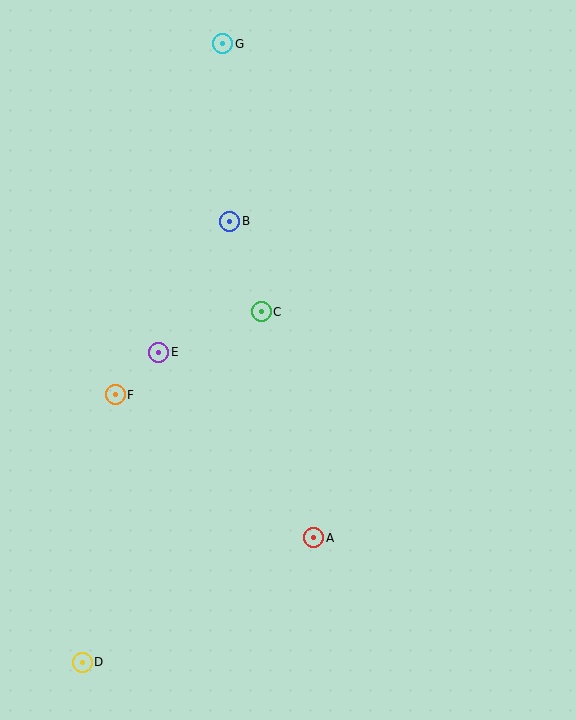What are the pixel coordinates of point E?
Point E is at (159, 352).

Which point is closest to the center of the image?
Point C at (261, 312) is closest to the center.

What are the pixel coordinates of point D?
Point D is at (82, 662).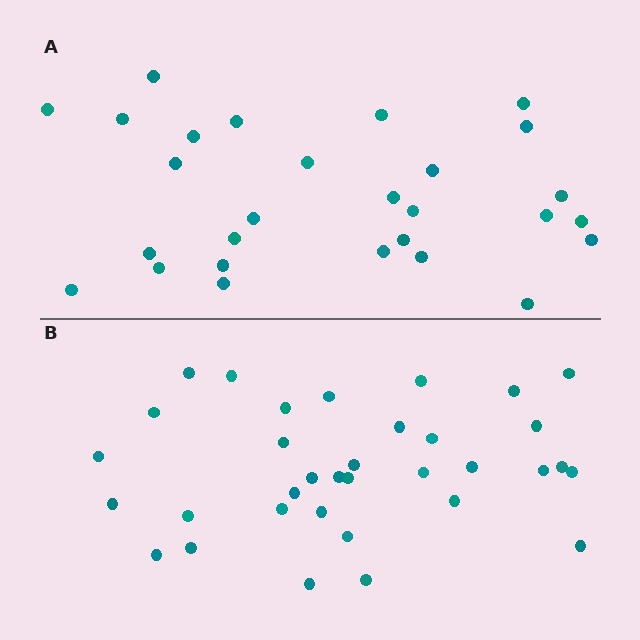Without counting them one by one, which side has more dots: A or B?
Region B (the bottom region) has more dots.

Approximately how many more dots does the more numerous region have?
Region B has about 6 more dots than region A.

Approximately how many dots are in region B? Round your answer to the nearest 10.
About 30 dots. (The exact count is 34, which rounds to 30.)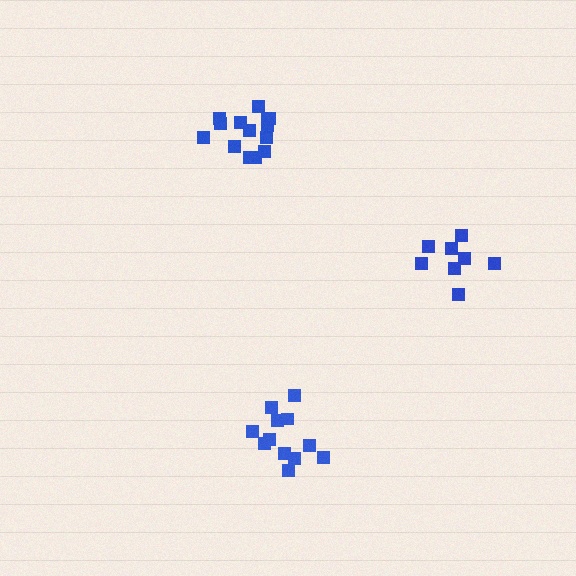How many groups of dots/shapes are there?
There are 3 groups.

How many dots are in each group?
Group 1: 8 dots, Group 2: 12 dots, Group 3: 14 dots (34 total).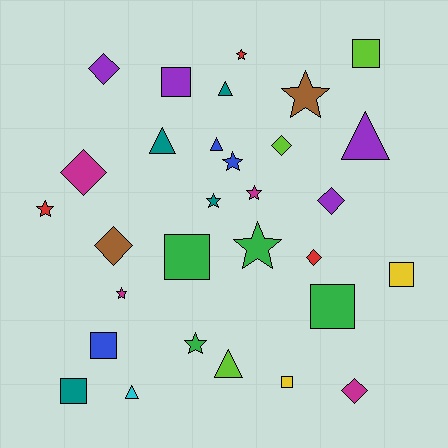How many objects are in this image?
There are 30 objects.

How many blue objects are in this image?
There are 3 blue objects.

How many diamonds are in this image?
There are 7 diamonds.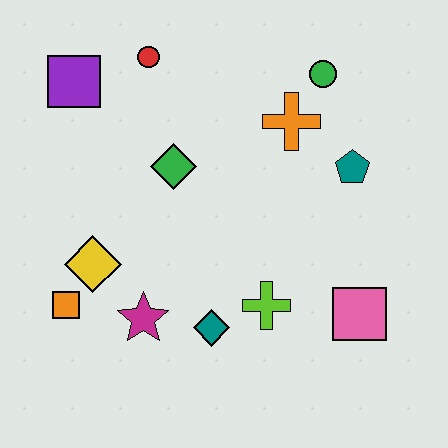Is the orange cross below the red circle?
Yes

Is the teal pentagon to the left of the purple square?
No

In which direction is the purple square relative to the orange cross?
The purple square is to the left of the orange cross.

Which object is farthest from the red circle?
The pink square is farthest from the red circle.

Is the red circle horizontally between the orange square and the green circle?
Yes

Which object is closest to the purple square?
The red circle is closest to the purple square.